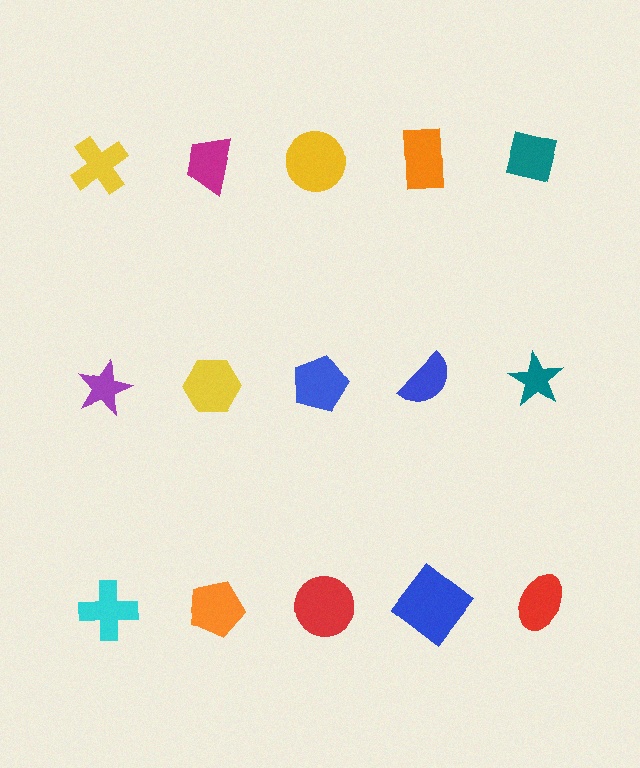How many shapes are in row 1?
5 shapes.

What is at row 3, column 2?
An orange pentagon.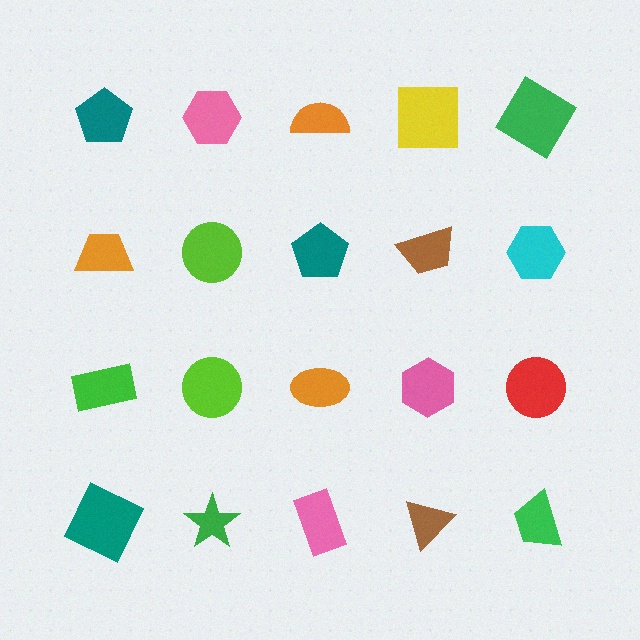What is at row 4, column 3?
A pink rectangle.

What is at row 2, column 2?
A lime circle.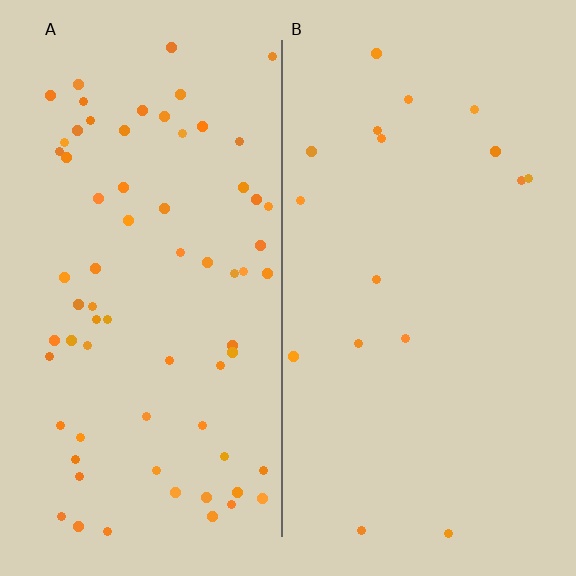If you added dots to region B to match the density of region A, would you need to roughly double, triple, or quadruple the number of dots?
Approximately quadruple.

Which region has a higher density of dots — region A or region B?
A (the left).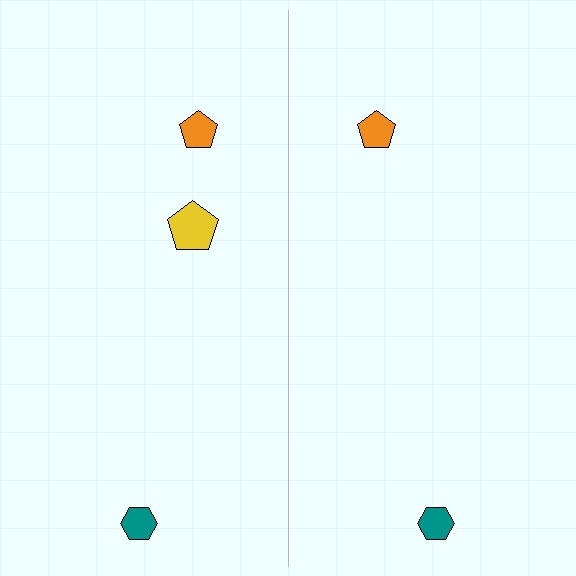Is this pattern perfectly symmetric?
No, the pattern is not perfectly symmetric. A yellow pentagon is missing from the right side.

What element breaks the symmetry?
A yellow pentagon is missing from the right side.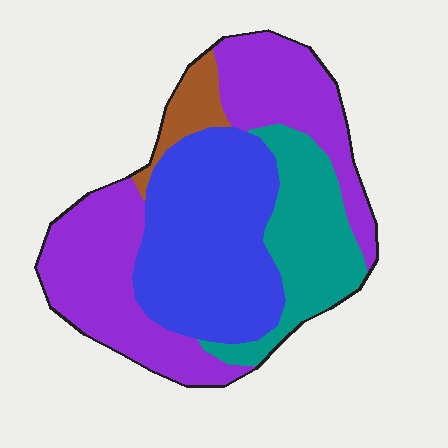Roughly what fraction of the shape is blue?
Blue takes up about one third (1/3) of the shape.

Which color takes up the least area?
Brown, at roughly 5%.